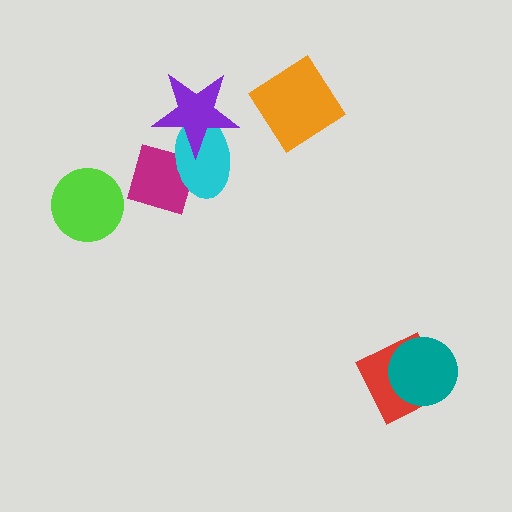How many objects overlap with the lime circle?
0 objects overlap with the lime circle.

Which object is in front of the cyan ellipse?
The purple star is in front of the cyan ellipse.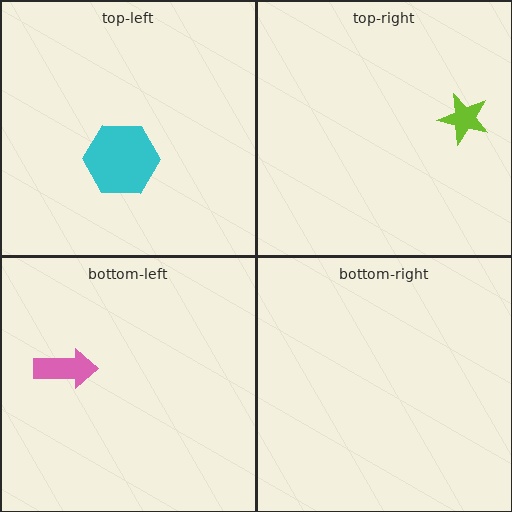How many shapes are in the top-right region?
1.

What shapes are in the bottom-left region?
The pink arrow.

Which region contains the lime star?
The top-right region.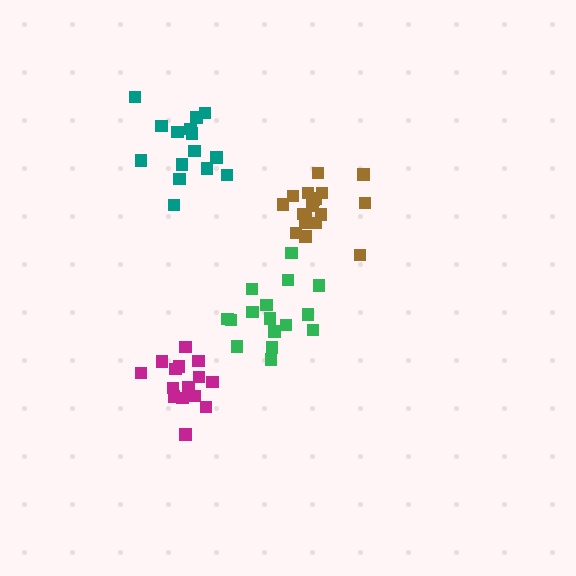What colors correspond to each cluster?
The clusters are colored: teal, green, magenta, brown.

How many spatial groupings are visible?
There are 4 spatial groupings.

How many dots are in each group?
Group 1: 15 dots, Group 2: 16 dots, Group 3: 15 dots, Group 4: 18 dots (64 total).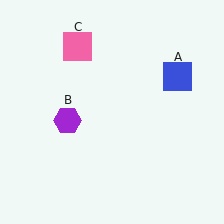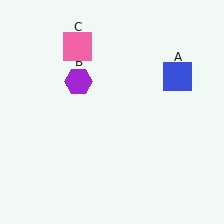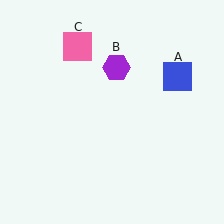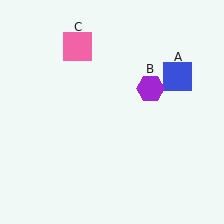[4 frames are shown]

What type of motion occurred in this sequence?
The purple hexagon (object B) rotated clockwise around the center of the scene.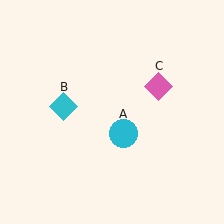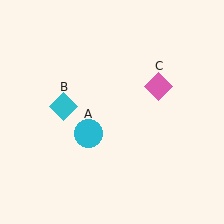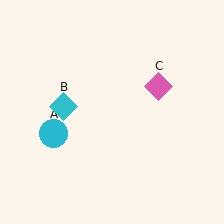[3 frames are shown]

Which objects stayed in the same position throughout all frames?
Cyan diamond (object B) and pink diamond (object C) remained stationary.